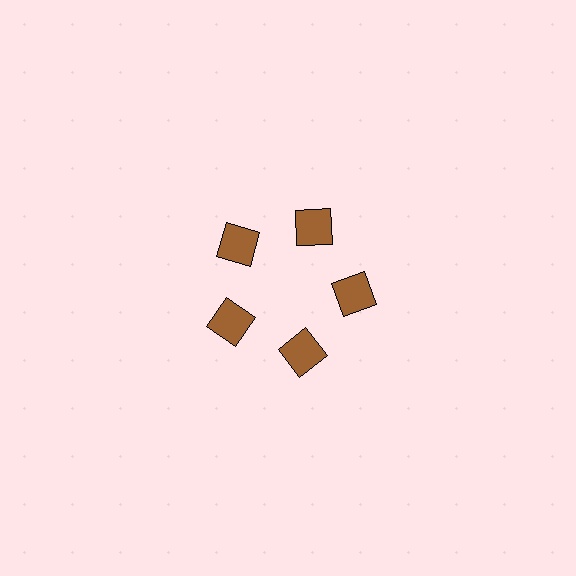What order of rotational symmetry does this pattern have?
This pattern has 5-fold rotational symmetry.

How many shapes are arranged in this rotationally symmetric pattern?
There are 5 shapes, arranged in 5 groups of 1.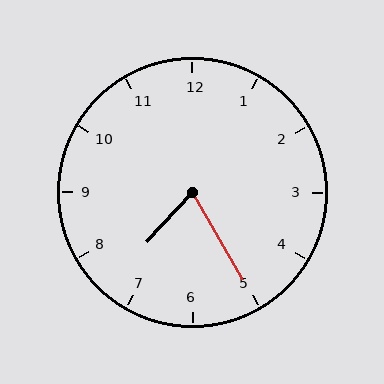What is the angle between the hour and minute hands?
Approximately 72 degrees.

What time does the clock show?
7:25.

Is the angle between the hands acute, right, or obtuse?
It is acute.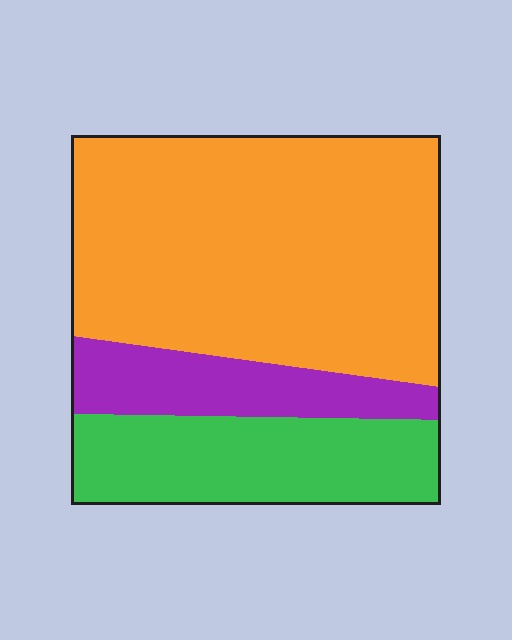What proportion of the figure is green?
Green covers around 25% of the figure.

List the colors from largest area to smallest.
From largest to smallest: orange, green, purple.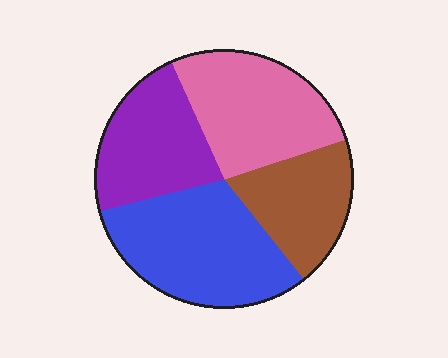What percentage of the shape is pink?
Pink takes up between a sixth and a third of the shape.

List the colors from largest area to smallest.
From largest to smallest: blue, pink, purple, brown.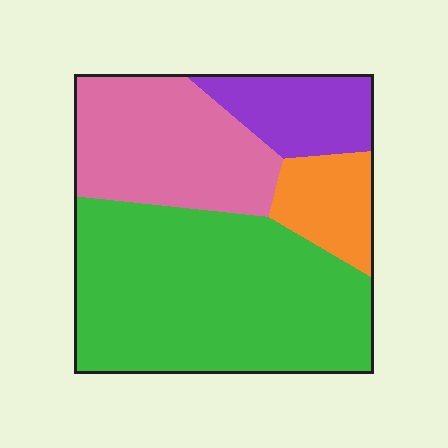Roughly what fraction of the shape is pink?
Pink takes up about one quarter (1/4) of the shape.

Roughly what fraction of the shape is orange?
Orange takes up about one tenth (1/10) of the shape.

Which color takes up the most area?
Green, at roughly 50%.